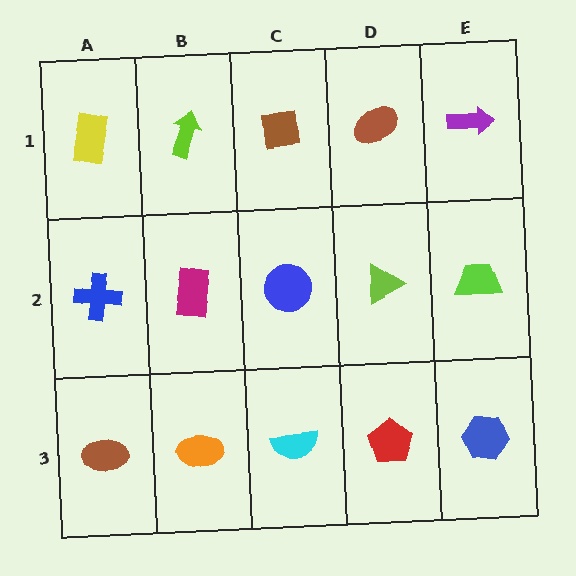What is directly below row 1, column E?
A lime trapezoid.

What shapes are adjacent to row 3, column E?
A lime trapezoid (row 2, column E), a red pentagon (row 3, column D).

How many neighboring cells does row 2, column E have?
3.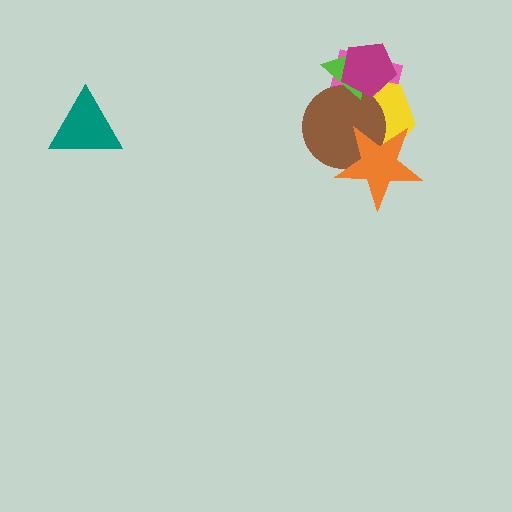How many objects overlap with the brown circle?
5 objects overlap with the brown circle.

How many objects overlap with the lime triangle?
4 objects overlap with the lime triangle.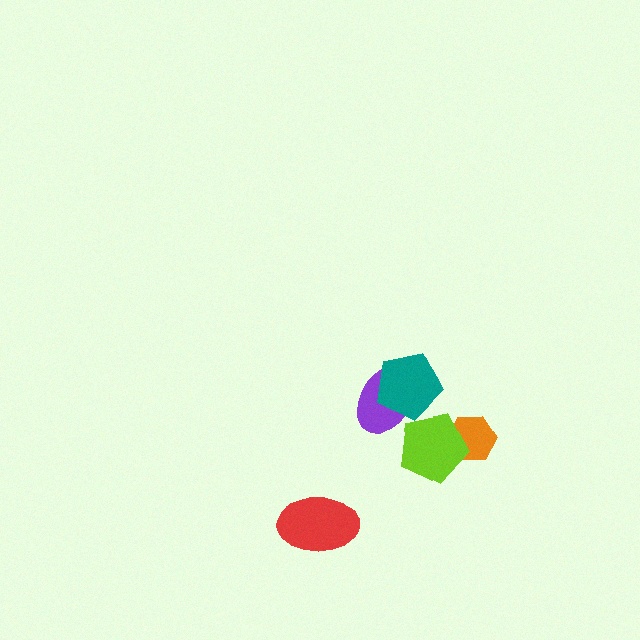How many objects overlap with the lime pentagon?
2 objects overlap with the lime pentagon.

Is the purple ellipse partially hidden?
Yes, it is partially covered by another shape.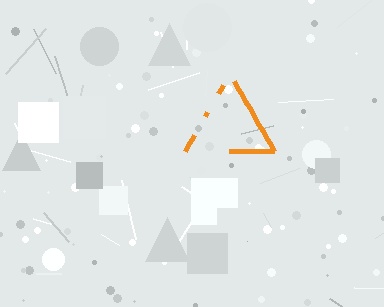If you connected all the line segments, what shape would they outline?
They would outline a triangle.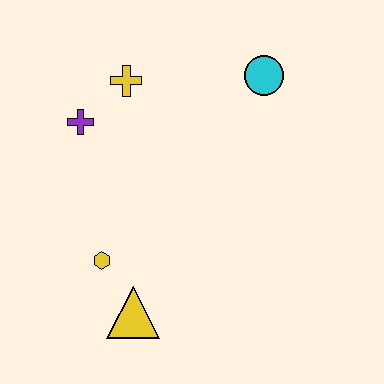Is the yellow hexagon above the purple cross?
No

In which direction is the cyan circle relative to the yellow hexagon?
The cyan circle is above the yellow hexagon.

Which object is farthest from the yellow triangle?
The cyan circle is farthest from the yellow triangle.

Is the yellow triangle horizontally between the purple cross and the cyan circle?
Yes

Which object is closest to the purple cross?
The yellow cross is closest to the purple cross.